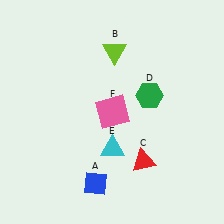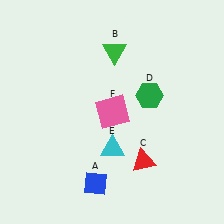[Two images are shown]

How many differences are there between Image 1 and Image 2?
There is 1 difference between the two images.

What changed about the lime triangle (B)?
In Image 1, B is lime. In Image 2, it changed to green.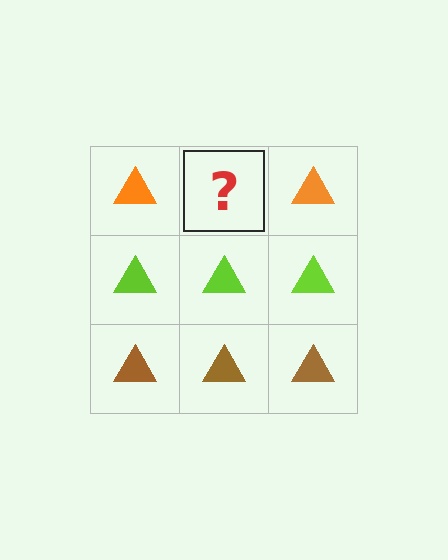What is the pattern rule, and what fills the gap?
The rule is that each row has a consistent color. The gap should be filled with an orange triangle.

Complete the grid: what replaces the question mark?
The question mark should be replaced with an orange triangle.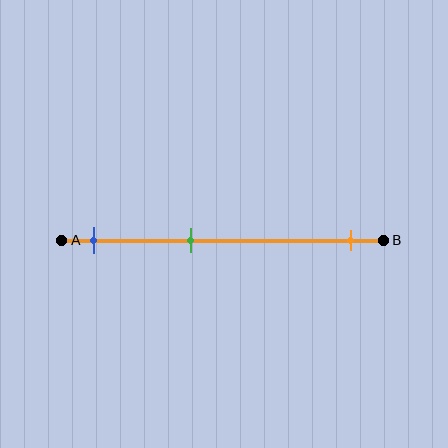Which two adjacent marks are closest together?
The blue and green marks are the closest adjacent pair.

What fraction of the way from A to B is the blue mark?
The blue mark is approximately 10% (0.1) of the way from A to B.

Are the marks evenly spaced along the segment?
No, the marks are not evenly spaced.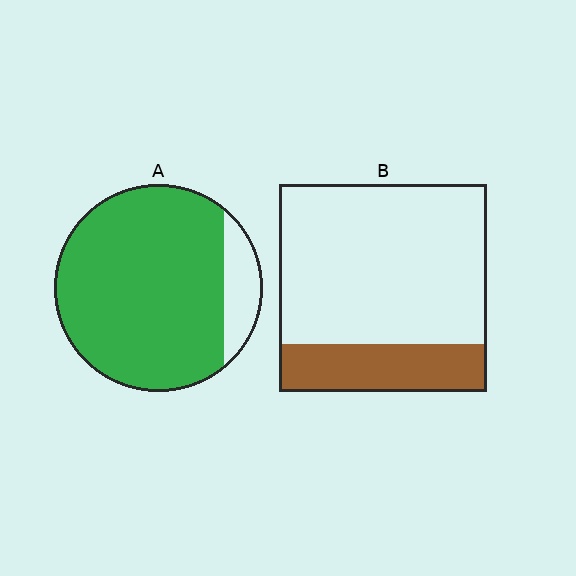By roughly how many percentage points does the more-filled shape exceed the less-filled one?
By roughly 65 percentage points (A over B).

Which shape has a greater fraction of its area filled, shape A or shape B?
Shape A.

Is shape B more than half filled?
No.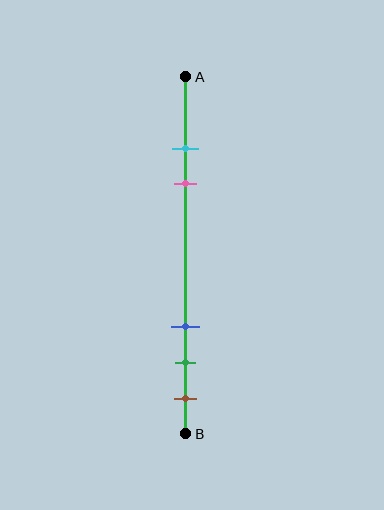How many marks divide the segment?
There are 5 marks dividing the segment.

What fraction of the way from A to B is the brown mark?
The brown mark is approximately 90% (0.9) of the way from A to B.